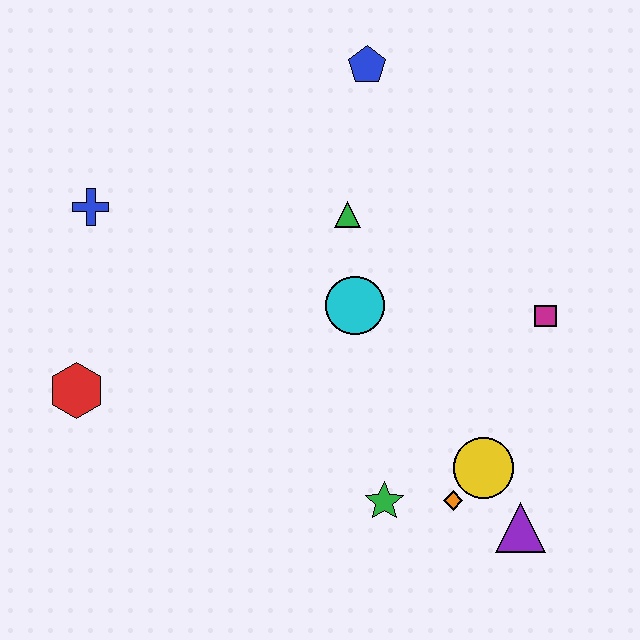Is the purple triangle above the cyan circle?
No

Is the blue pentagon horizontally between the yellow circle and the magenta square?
No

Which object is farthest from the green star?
The blue pentagon is farthest from the green star.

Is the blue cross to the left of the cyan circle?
Yes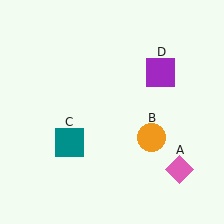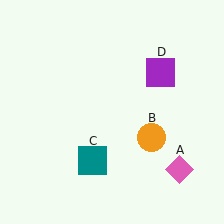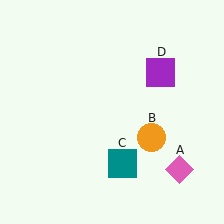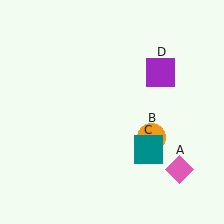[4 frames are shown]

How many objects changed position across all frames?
1 object changed position: teal square (object C).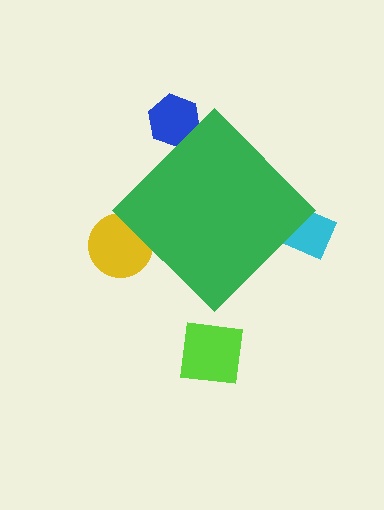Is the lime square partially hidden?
No, the lime square is fully visible.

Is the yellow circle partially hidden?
Yes, the yellow circle is partially hidden behind the green diamond.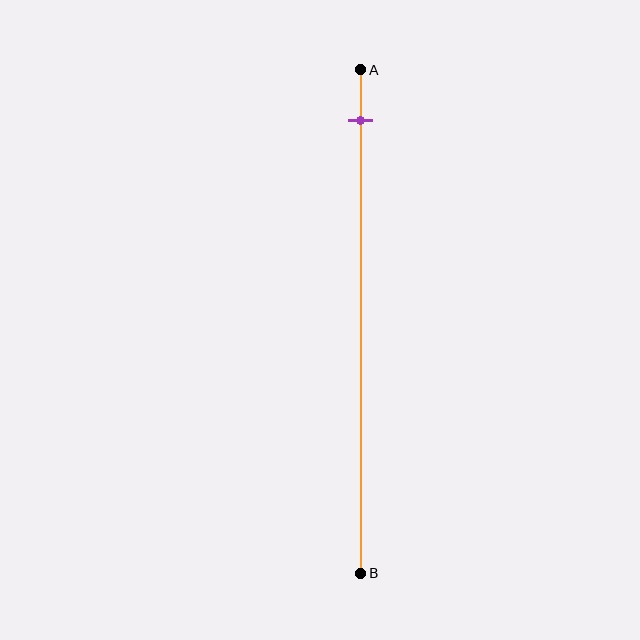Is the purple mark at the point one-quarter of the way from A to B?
No, the mark is at about 10% from A, not at the 25% one-quarter point.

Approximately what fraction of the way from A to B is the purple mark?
The purple mark is approximately 10% of the way from A to B.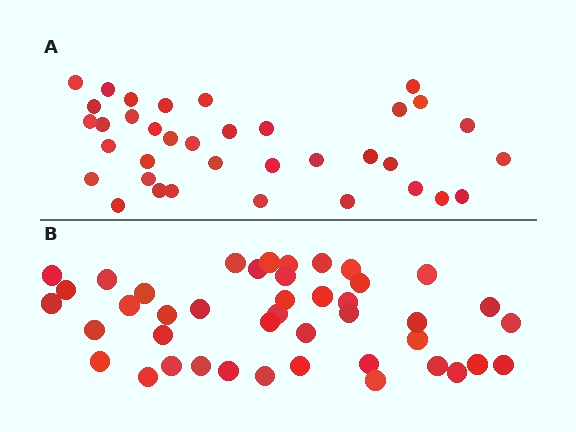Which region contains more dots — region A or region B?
Region B (the bottom region) has more dots.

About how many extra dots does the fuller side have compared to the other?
Region B has roughly 8 or so more dots than region A.